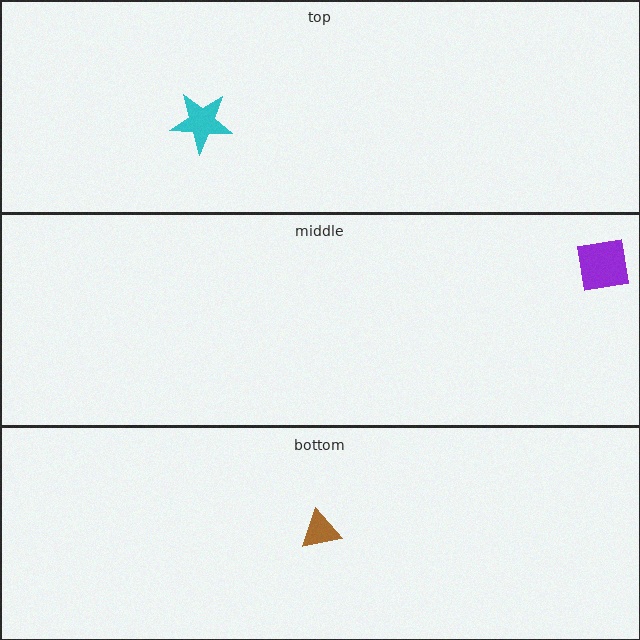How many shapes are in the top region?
1.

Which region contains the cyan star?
The top region.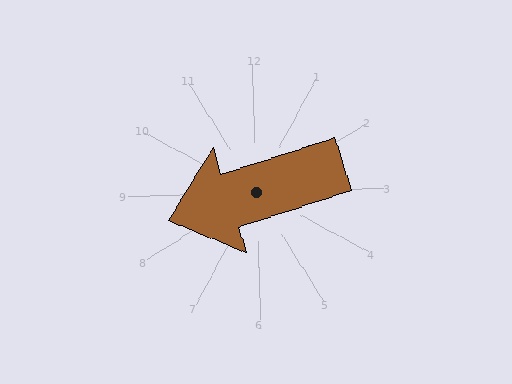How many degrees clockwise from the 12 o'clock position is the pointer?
Approximately 254 degrees.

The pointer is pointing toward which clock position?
Roughly 8 o'clock.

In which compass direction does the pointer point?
West.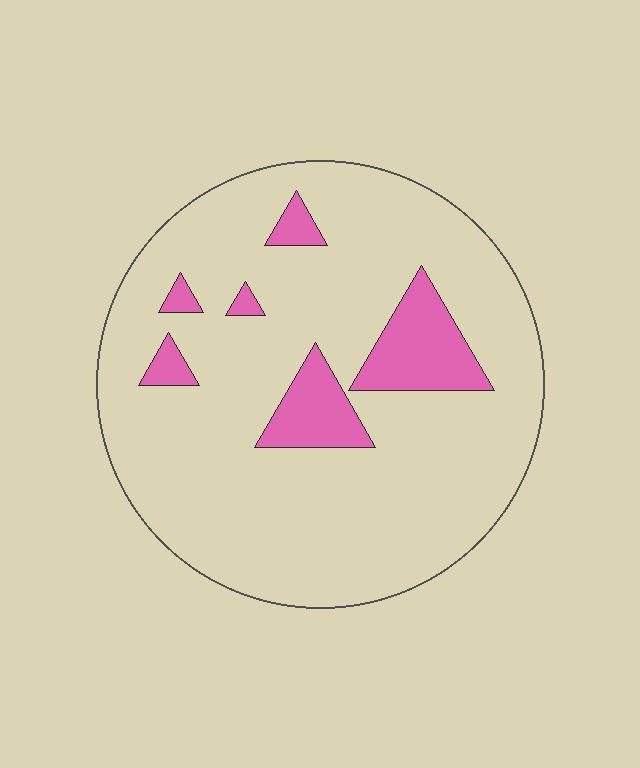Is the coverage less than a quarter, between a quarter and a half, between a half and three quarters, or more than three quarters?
Less than a quarter.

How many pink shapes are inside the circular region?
6.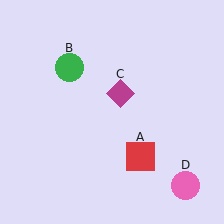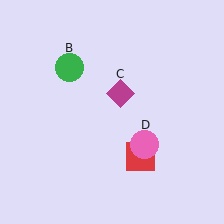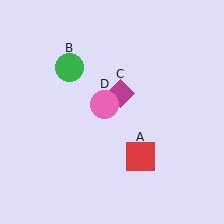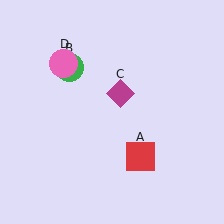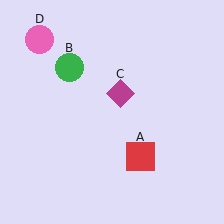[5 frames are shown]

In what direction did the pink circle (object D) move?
The pink circle (object D) moved up and to the left.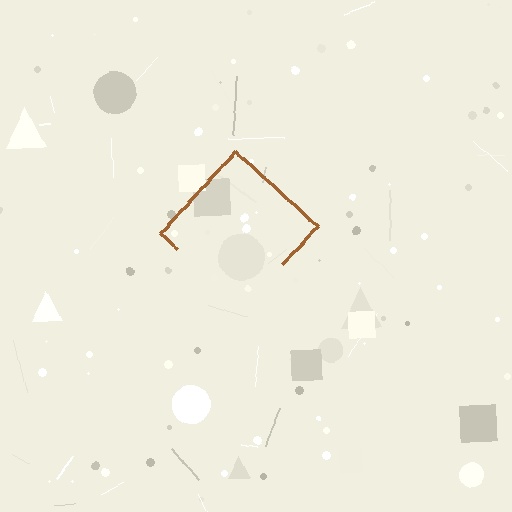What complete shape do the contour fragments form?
The contour fragments form a diamond.